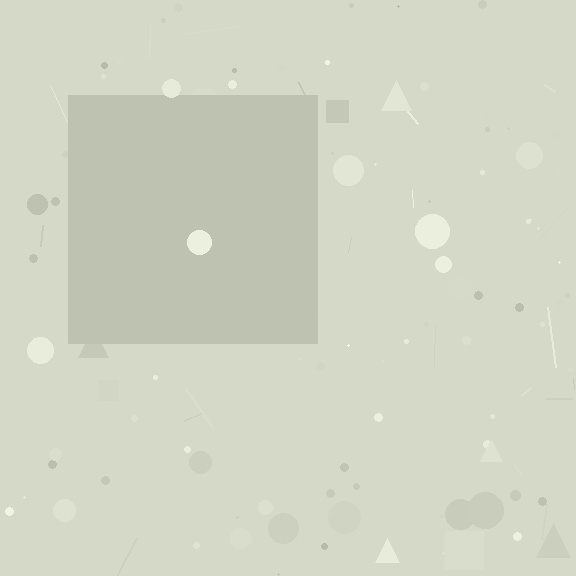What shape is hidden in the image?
A square is hidden in the image.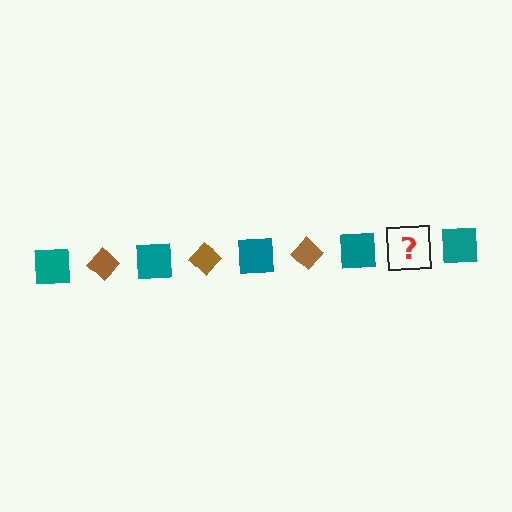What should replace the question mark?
The question mark should be replaced with a brown diamond.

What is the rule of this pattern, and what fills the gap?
The rule is that the pattern alternates between teal square and brown diamond. The gap should be filled with a brown diamond.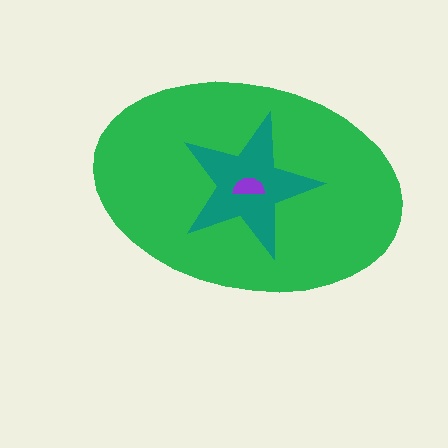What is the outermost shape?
The green ellipse.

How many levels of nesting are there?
3.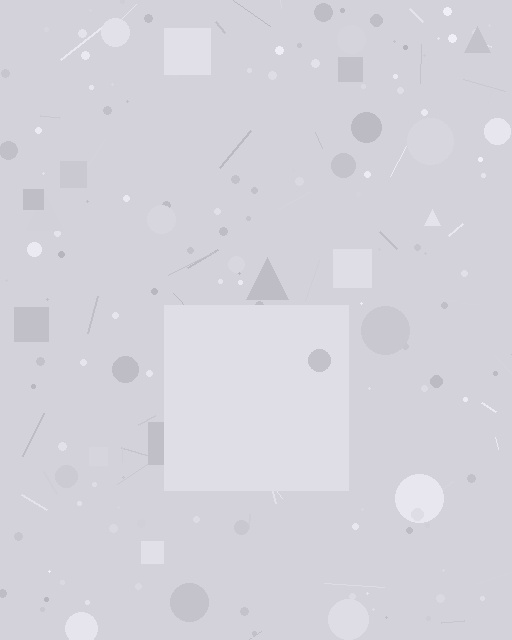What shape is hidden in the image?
A square is hidden in the image.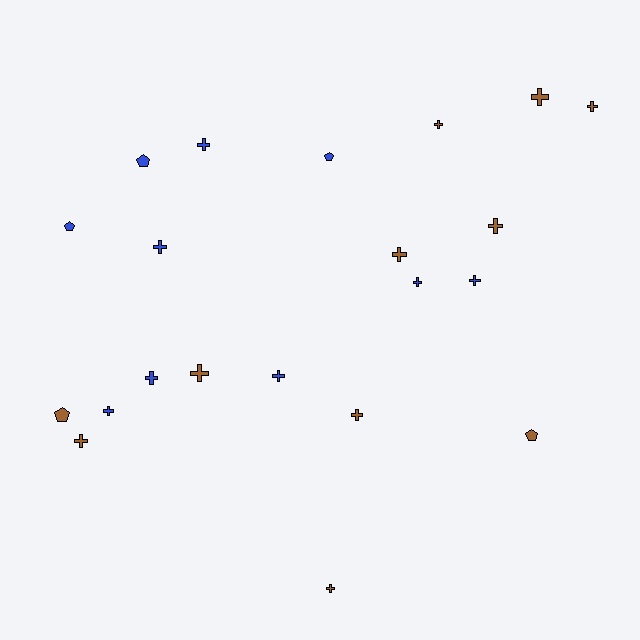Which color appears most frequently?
Brown, with 11 objects.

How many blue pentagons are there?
There are 3 blue pentagons.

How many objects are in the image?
There are 21 objects.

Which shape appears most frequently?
Cross, with 16 objects.